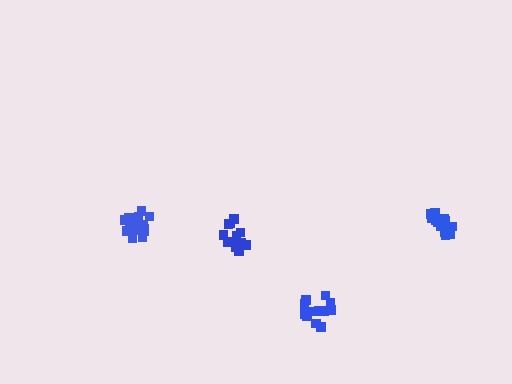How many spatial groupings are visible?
There are 4 spatial groupings.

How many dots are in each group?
Group 1: 14 dots, Group 2: 17 dots, Group 3: 13 dots, Group 4: 12 dots (56 total).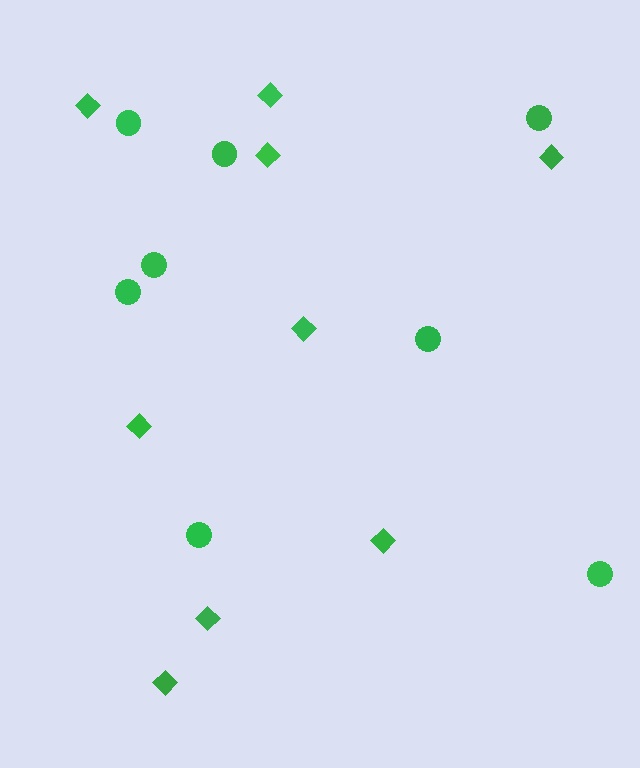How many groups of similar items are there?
There are 2 groups: one group of circles (8) and one group of diamonds (9).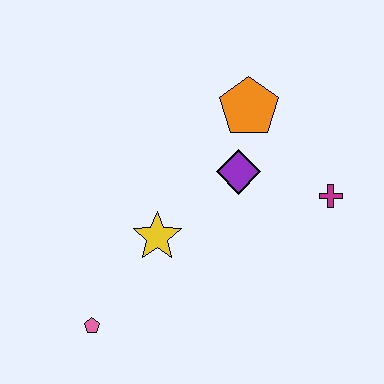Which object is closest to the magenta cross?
The purple diamond is closest to the magenta cross.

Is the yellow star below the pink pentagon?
No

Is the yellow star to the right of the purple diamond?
No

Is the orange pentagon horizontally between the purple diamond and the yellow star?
No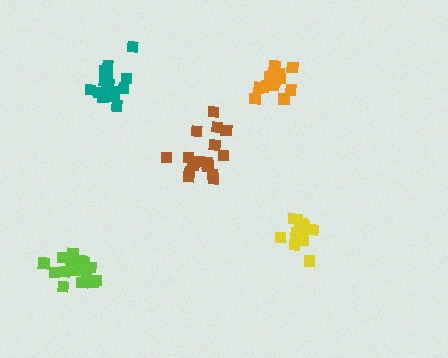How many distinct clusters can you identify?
There are 5 distinct clusters.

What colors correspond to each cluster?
The clusters are colored: lime, yellow, brown, teal, orange.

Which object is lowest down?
The lime cluster is bottommost.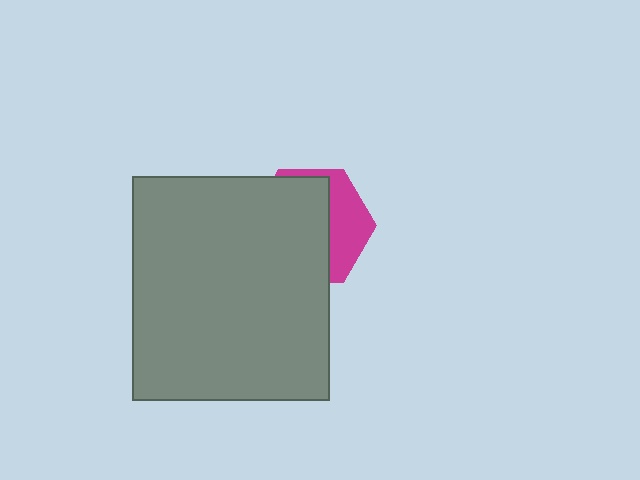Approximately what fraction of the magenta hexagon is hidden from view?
Roughly 66% of the magenta hexagon is hidden behind the gray rectangle.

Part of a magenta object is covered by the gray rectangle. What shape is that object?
It is a hexagon.